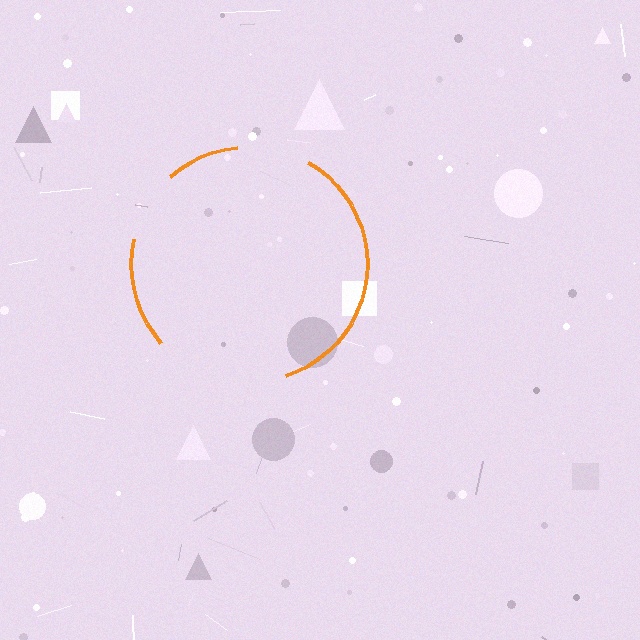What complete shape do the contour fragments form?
The contour fragments form a circle.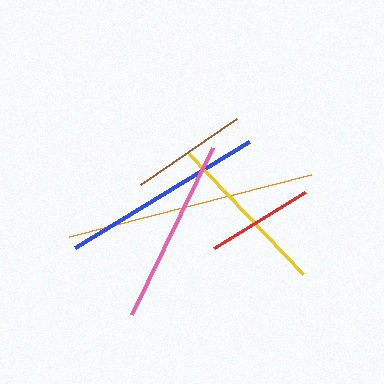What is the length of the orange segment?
The orange segment is approximately 250 pixels long.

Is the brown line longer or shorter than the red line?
The brown line is longer than the red line.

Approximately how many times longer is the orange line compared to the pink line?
The orange line is approximately 1.3 times the length of the pink line.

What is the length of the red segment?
The red segment is approximately 107 pixels long.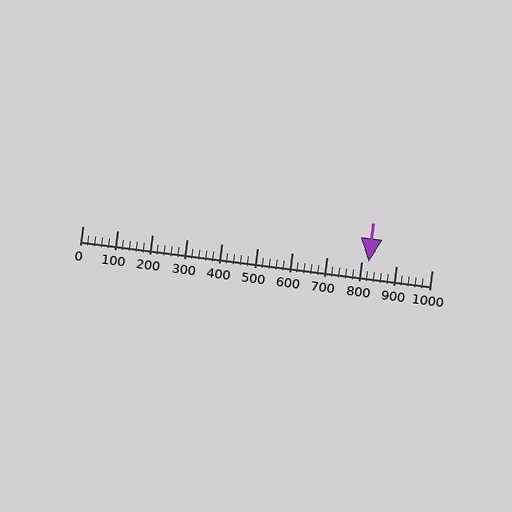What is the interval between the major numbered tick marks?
The major tick marks are spaced 100 units apart.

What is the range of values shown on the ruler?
The ruler shows values from 0 to 1000.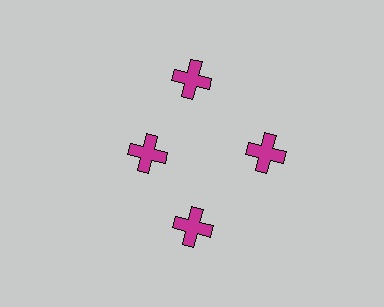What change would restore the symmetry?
The symmetry would be restored by moving it outward, back onto the ring so that all 4 crosses sit at equal angles and equal distance from the center.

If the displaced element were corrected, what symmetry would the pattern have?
It would have 4-fold rotational symmetry — the pattern would map onto itself every 90 degrees.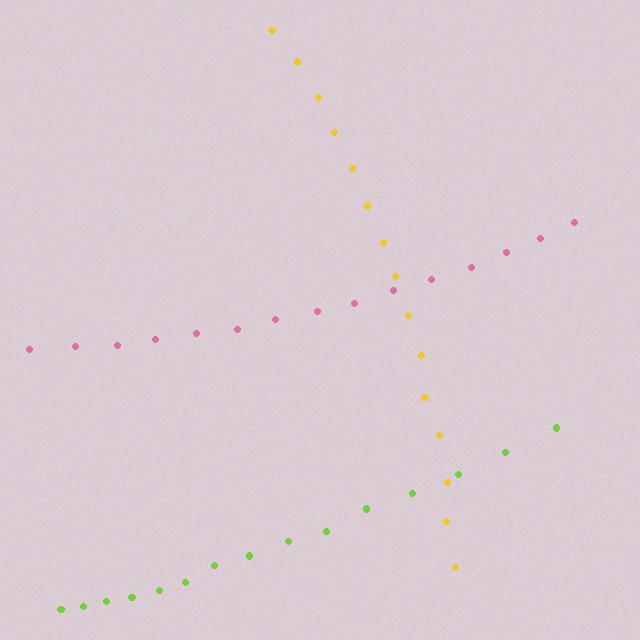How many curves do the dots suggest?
There are 3 distinct paths.